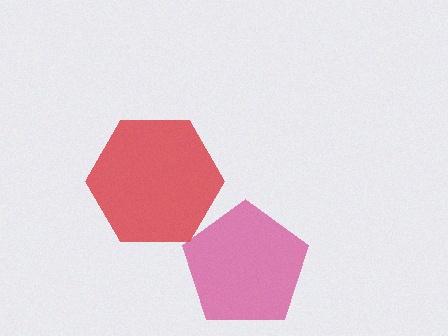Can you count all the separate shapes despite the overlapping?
Yes, there are 2 separate shapes.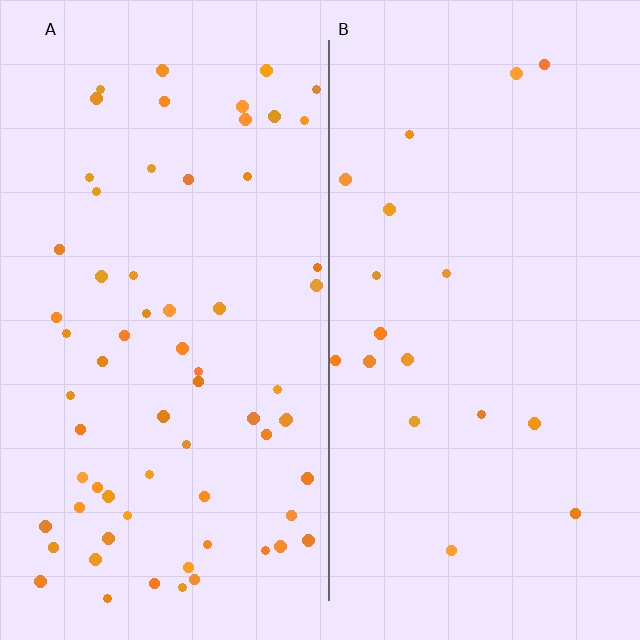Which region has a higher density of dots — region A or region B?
A (the left).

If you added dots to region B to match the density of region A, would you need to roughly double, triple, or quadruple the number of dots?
Approximately quadruple.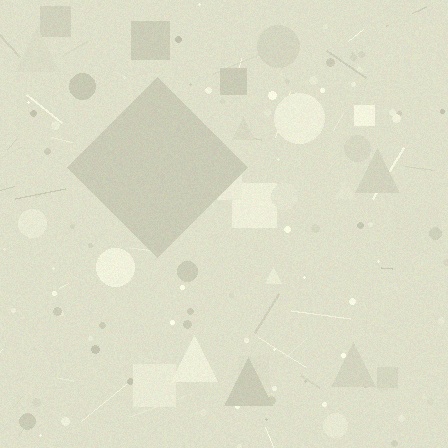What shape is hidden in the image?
A diamond is hidden in the image.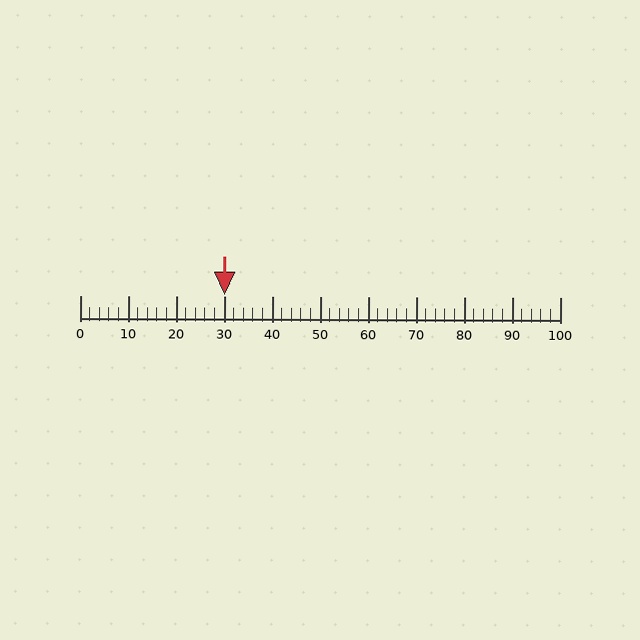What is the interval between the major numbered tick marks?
The major tick marks are spaced 10 units apart.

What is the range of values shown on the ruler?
The ruler shows values from 0 to 100.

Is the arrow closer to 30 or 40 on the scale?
The arrow is closer to 30.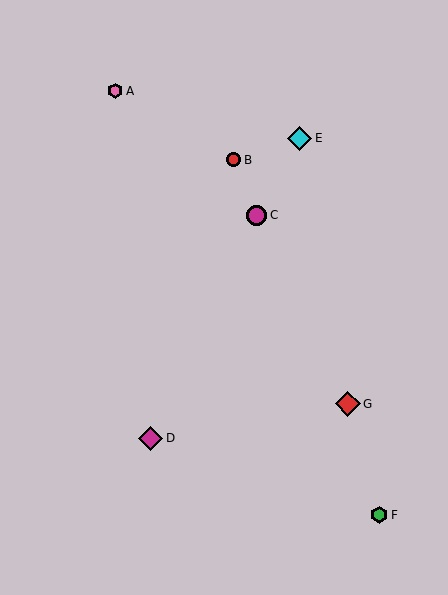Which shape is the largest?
The red diamond (labeled G) is the largest.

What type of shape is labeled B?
Shape B is a red circle.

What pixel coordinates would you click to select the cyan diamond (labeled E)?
Click at (299, 138) to select the cyan diamond E.